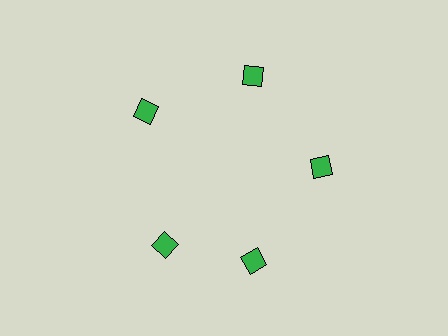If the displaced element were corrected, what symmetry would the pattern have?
It would have 5-fold rotational symmetry — the pattern would map onto itself every 72 degrees.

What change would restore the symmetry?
The symmetry would be restored by rotating it back into even spacing with its neighbors so that all 5 diamonds sit at equal angles and equal distance from the center.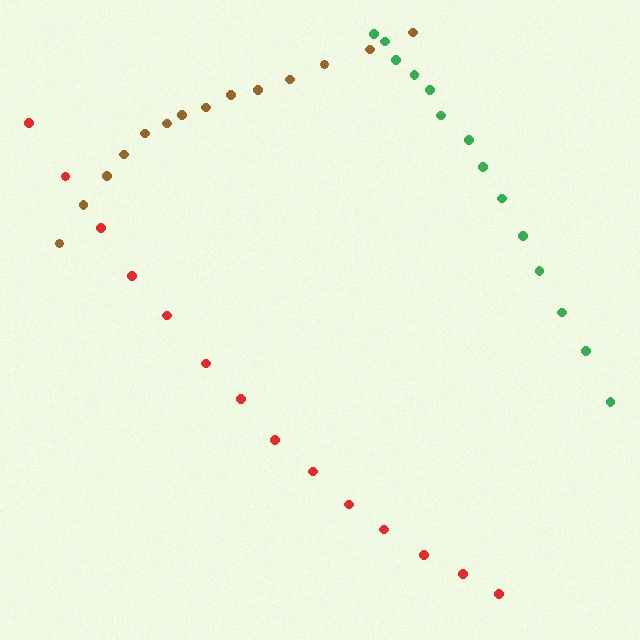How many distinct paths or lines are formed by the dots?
There are 3 distinct paths.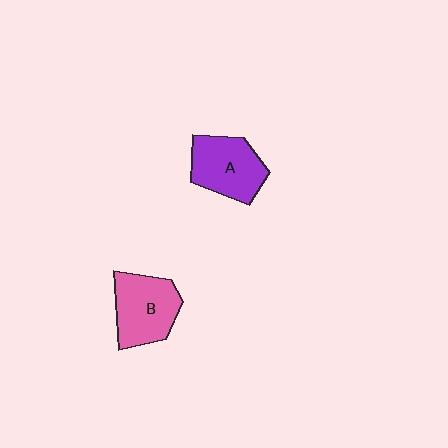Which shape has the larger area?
Shape B (pink).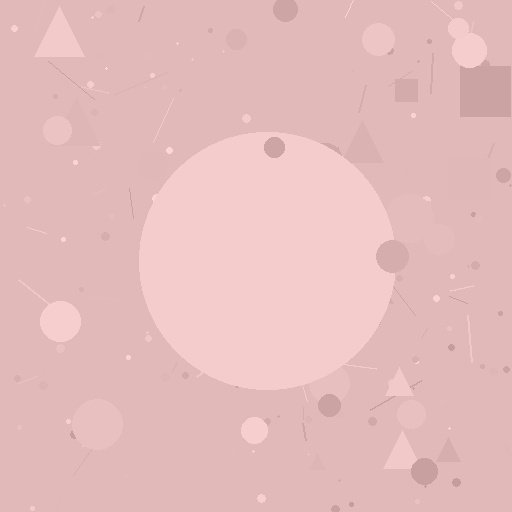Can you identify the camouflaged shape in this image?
The camouflaged shape is a circle.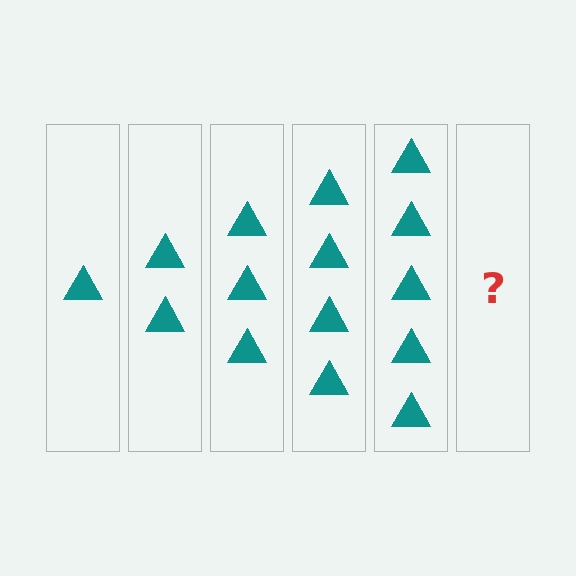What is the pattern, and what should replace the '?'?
The pattern is that each step adds one more triangle. The '?' should be 6 triangles.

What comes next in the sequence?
The next element should be 6 triangles.